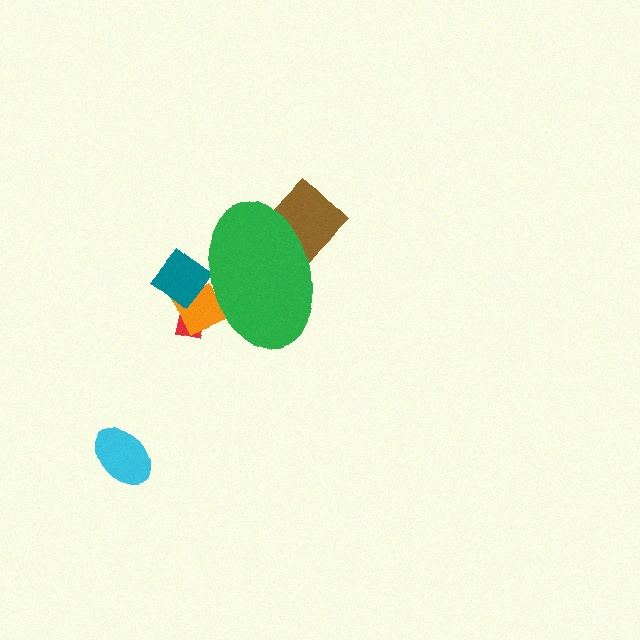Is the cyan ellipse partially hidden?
No, the cyan ellipse is fully visible.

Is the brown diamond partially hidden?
Yes, the brown diamond is partially hidden behind the green ellipse.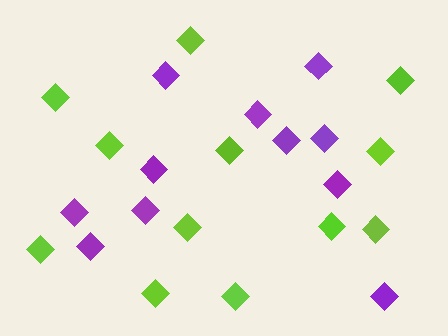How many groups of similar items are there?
There are 2 groups: one group of lime diamonds (12) and one group of purple diamonds (11).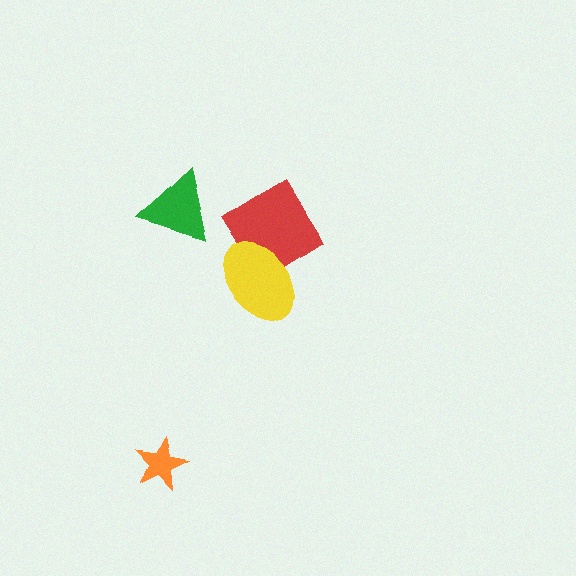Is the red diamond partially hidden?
Yes, it is partially covered by another shape.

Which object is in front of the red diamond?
The yellow ellipse is in front of the red diamond.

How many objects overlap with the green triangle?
0 objects overlap with the green triangle.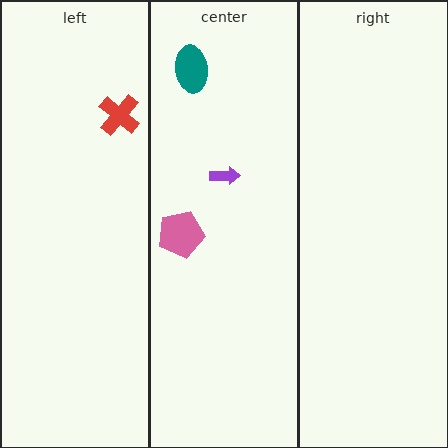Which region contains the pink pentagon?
The center region.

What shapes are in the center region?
The purple arrow, the pink pentagon, the teal ellipse.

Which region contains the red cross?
The left region.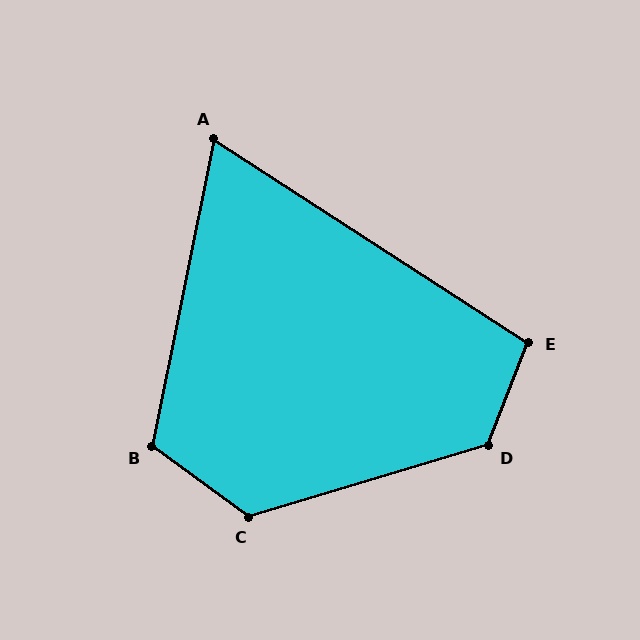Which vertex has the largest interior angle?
D, at approximately 128 degrees.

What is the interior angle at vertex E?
Approximately 101 degrees (obtuse).